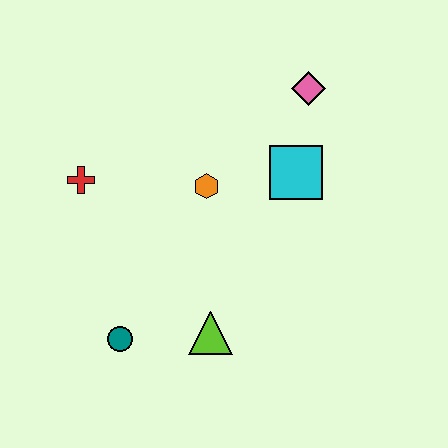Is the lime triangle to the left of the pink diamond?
Yes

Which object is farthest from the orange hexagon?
The teal circle is farthest from the orange hexagon.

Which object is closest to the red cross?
The orange hexagon is closest to the red cross.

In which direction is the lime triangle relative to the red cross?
The lime triangle is below the red cross.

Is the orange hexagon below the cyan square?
Yes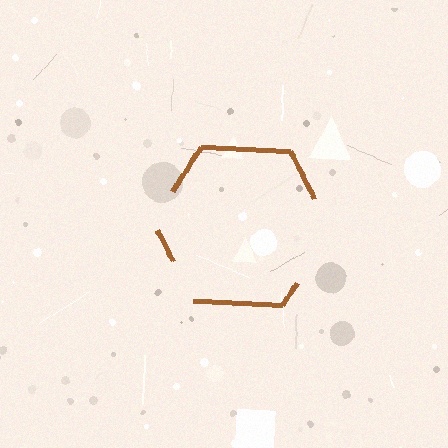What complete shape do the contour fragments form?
The contour fragments form a hexagon.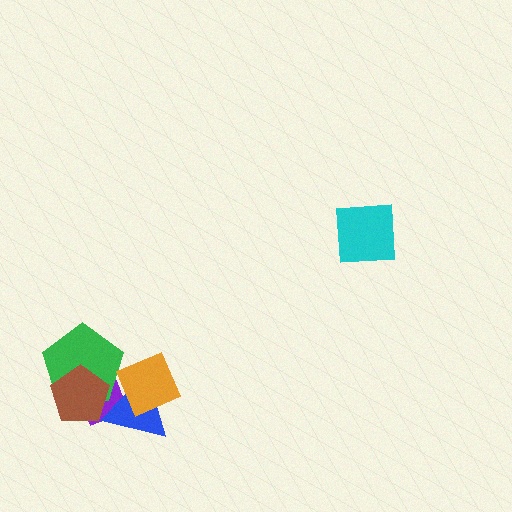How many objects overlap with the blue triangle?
4 objects overlap with the blue triangle.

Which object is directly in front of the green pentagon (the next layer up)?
The orange diamond is directly in front of the green pentagon.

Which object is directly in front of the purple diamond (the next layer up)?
The blue triangle is directly in front of the purple diamond.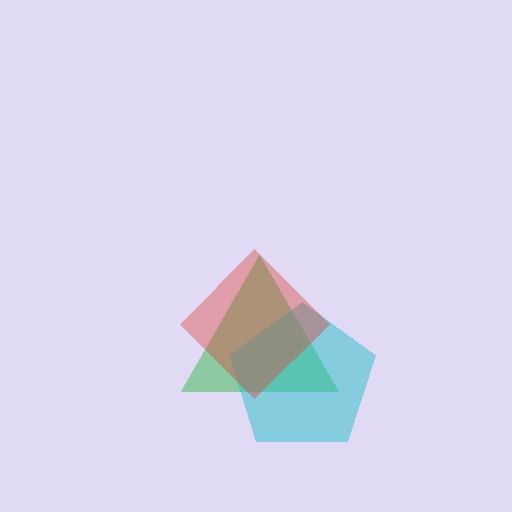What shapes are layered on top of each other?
The layered shapes are: a green triangle, a cyan pentagon, a red diamond.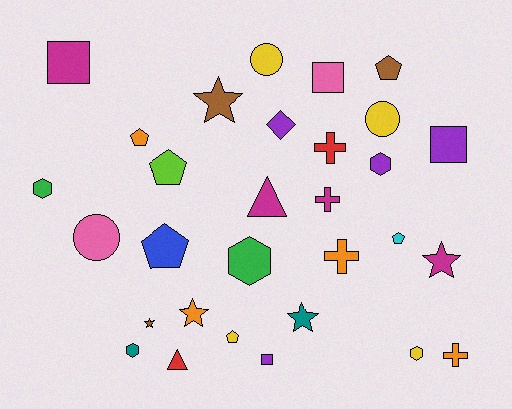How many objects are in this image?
There are 30 objects.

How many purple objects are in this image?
There are 4 purple objects.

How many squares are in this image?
There are 4 squares.